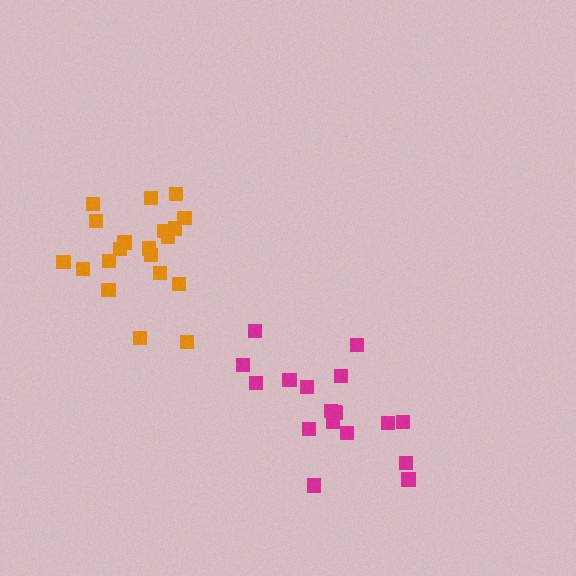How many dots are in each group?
Group 1: 20 dots, Group 2: 18 dots (38 total).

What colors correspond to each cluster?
The clusters are colored: orange, magenta.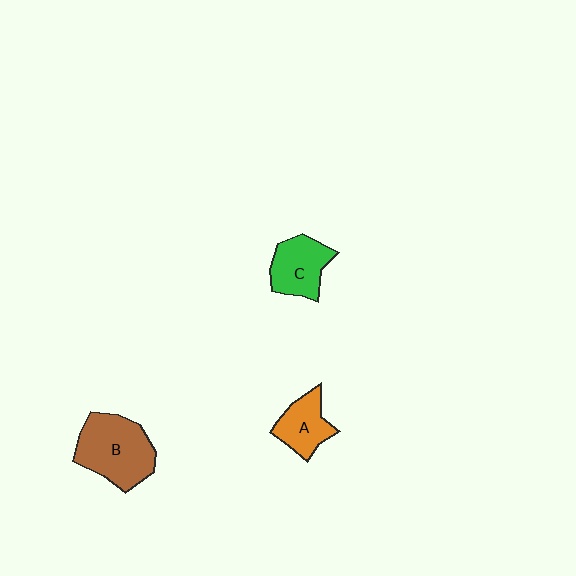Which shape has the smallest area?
Shape A (orange).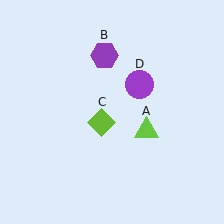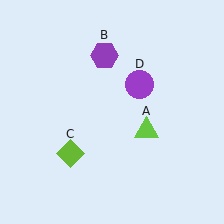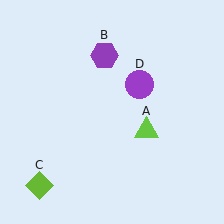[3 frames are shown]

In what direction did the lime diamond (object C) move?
The lime diamond (object C) moved down and to the left.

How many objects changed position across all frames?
1 object changed position: lime diamond (object C).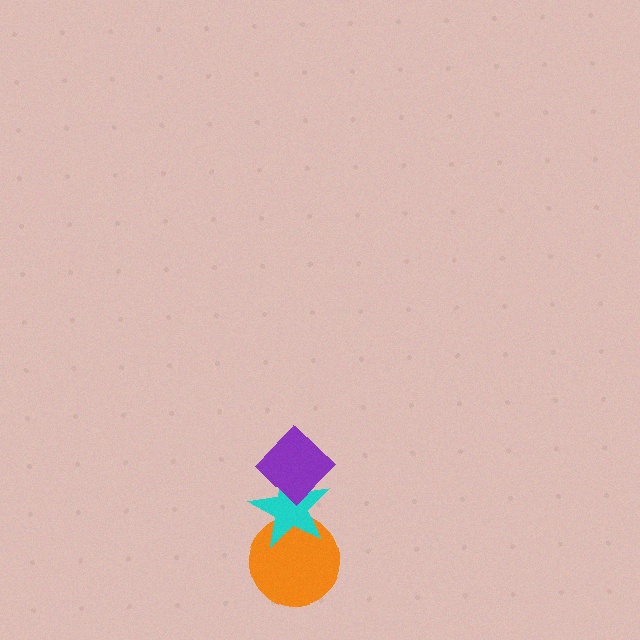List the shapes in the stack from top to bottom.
From top to bottom: the purple diamond, the cyan star, the orange circle.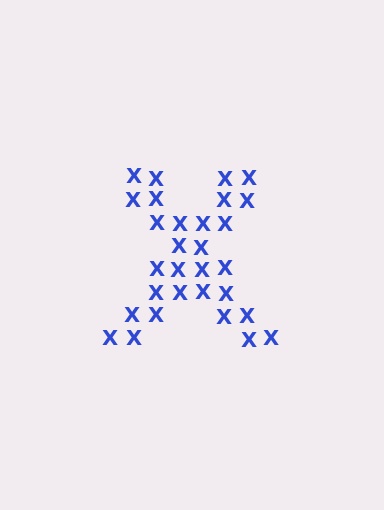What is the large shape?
The large shape is the letter X.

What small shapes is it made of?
It is made of small letter X's.